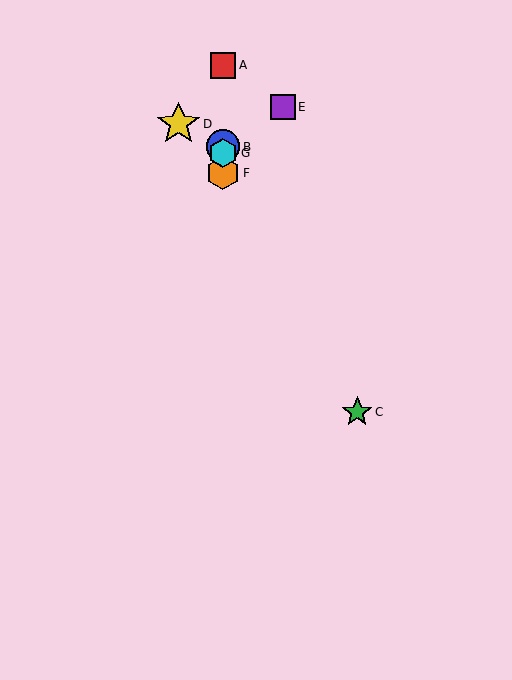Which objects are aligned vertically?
Objects A, B, F, G are aligned vertically.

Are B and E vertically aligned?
No, B is at x≈223 and E is at x≈283.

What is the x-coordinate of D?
Object D is at x≈178.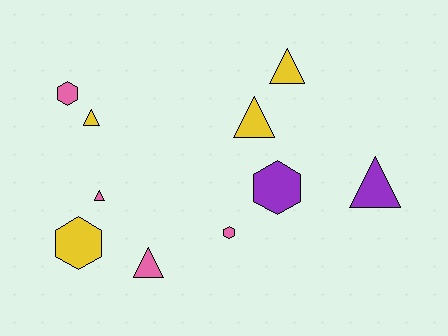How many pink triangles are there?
There are 2 pink triangles.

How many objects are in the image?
There are 10 objects.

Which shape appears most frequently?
Triangle, with 6 objects.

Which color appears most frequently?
Yellow, with 4 objects.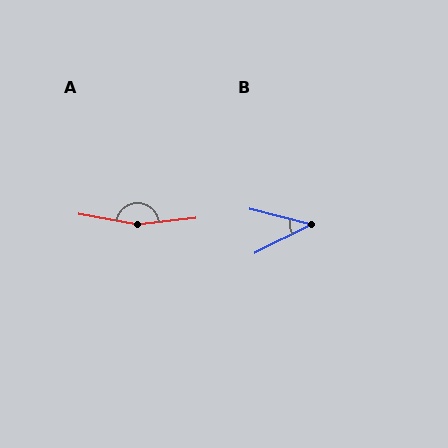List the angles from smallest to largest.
B (40°), A (163°).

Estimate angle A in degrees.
Approximately 163 degrees.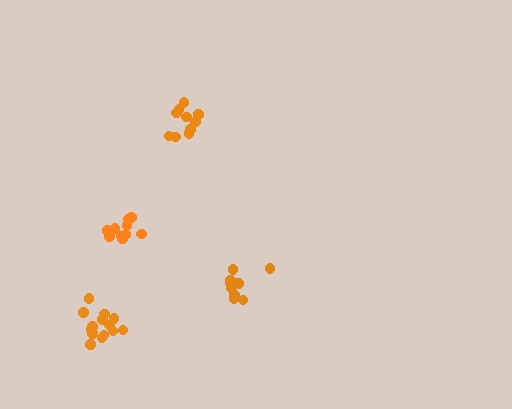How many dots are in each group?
Group 1: 10 dots, Group 2: 9 dots, Group 3: 10 dots, Group 4: 14 dots (43 total).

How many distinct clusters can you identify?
There are 4 distinct clusters.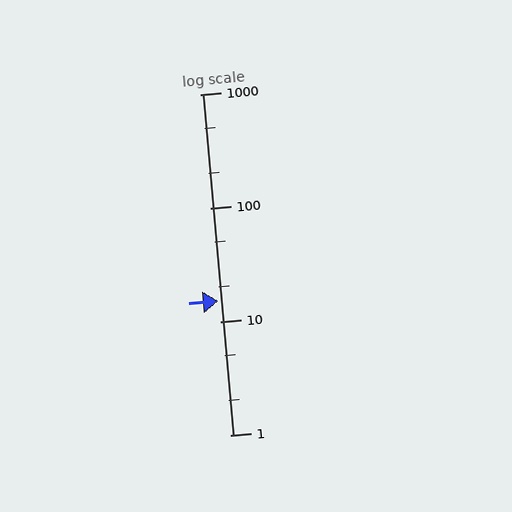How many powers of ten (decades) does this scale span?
The scale spans 3 decades, from 1 to 1000.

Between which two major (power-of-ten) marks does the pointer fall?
The pointer is between 10 and 100.